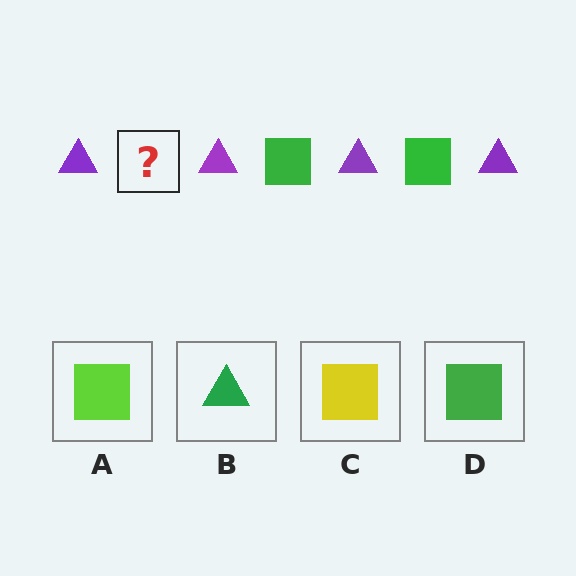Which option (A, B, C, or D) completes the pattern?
D.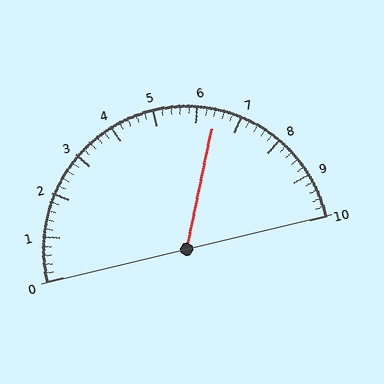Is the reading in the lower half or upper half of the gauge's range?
The reading is in the upper half of the range (0 to 10).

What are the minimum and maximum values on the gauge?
The gauge ranges from 0 to 10.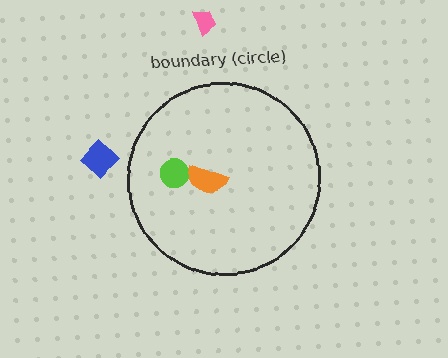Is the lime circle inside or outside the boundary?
Inside.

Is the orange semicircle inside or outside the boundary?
Inside.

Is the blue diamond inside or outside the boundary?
Outside.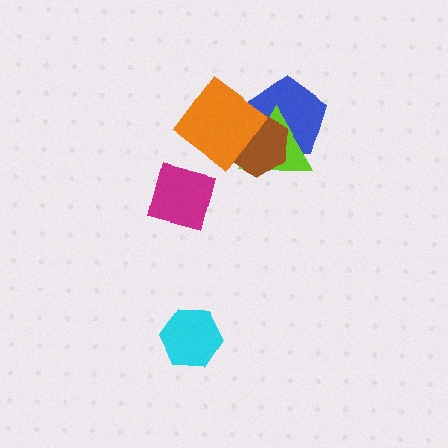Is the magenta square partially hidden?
No, no other shape covers it.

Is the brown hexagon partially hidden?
Yes, it is partially covered by another shape.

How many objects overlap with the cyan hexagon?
0 objects overlap with the cyan hexagon.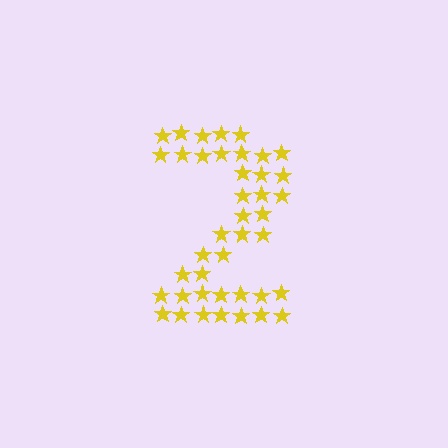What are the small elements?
The small elements are stars.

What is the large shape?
The large shape is the digit 2.